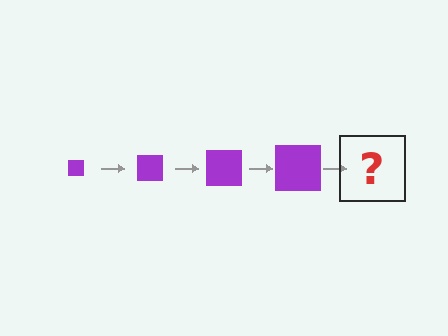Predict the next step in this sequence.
The next step is a purple square, larger than the previous one.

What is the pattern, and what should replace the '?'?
The pattern is that the square gets progressively larger each step. The '?' should be a purple square, larger than the previous one.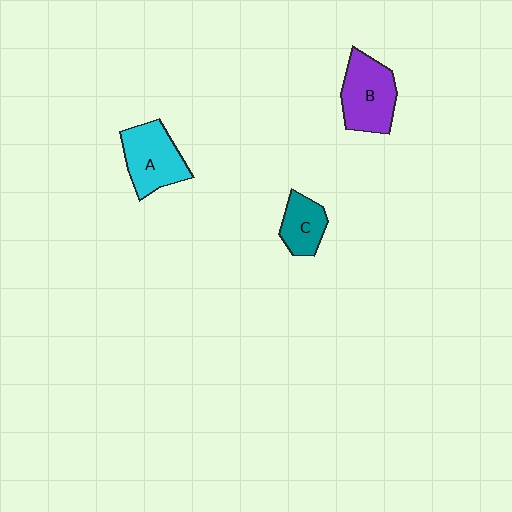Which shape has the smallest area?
Shape C (teal).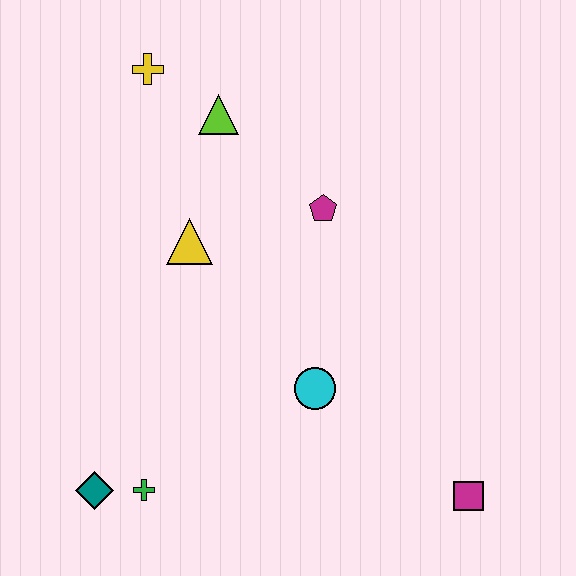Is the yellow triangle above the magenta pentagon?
No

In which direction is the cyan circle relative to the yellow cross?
The cyan circle is below the yellow cross.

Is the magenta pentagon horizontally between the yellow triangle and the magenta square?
Yes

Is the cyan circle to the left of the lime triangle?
No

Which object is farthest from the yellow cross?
The magenta square is farthest from the yellow cross.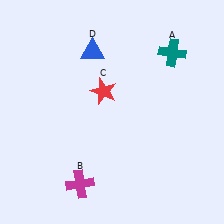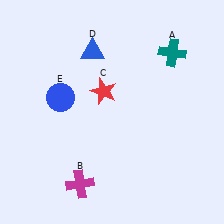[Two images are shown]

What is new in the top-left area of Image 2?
A blue circle (E) was added in the top-left area of Image 2.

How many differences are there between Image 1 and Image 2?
There is 1 difference between the two images.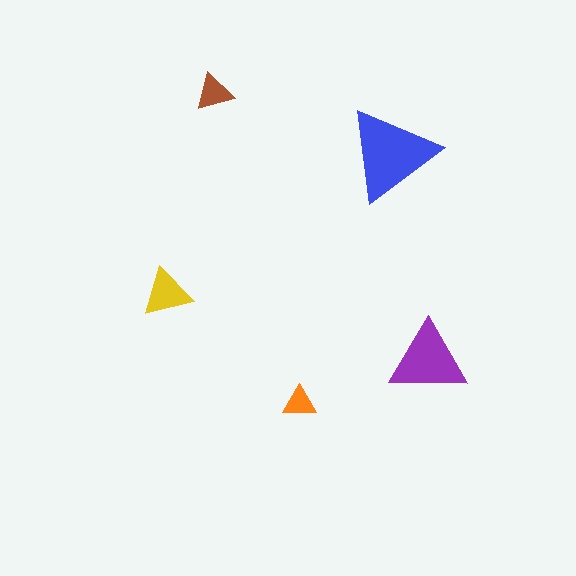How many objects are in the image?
There are 5 objects in the image.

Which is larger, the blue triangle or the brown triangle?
The blue one.